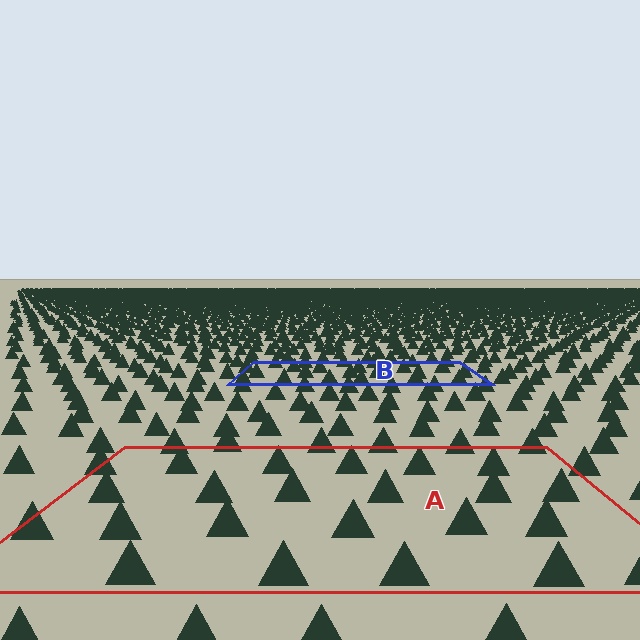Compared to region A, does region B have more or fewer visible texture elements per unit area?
Region B has more texture elements per unit area — they are packed more densely because it is farther away.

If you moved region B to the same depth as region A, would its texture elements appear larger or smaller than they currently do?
They would appear larger. At a closer depth, the same texture elements are projected at a bigger on-screen size.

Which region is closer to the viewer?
Region A is closer. The texture elements there are larger and more spread out.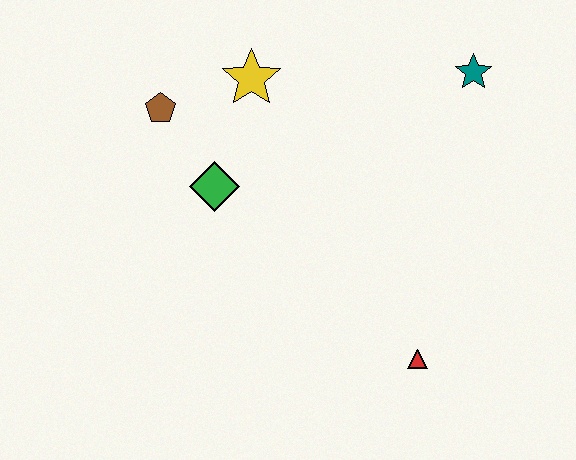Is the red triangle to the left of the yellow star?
No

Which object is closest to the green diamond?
The brown pentagon is closest to the green diamond.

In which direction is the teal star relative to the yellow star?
The teal star is to the right of the yellow star.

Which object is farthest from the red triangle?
The brown pentagon is farthest from the red triangle.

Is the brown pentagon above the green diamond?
Yes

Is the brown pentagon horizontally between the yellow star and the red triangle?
No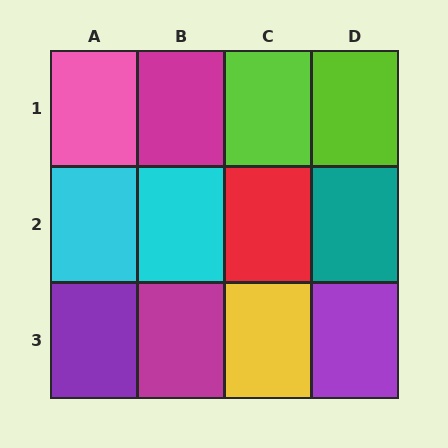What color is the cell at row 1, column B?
Magenta.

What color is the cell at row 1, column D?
Lime.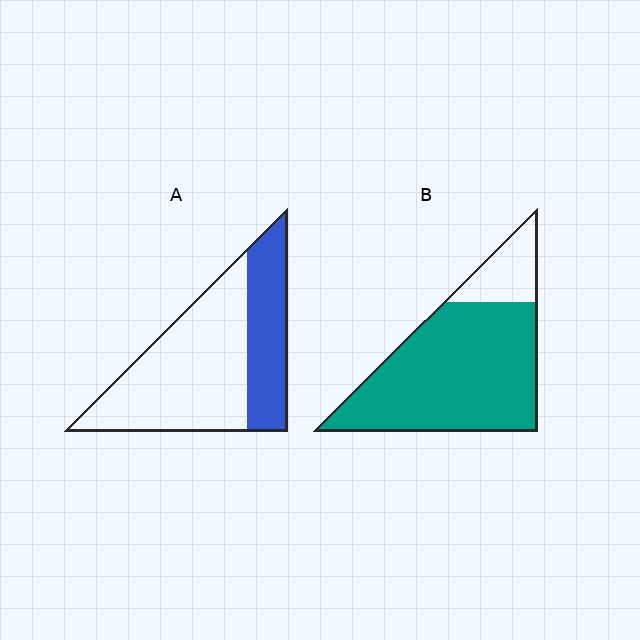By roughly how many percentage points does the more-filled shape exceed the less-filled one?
By roughly 50 percentage points (B over A).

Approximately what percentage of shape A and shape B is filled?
A is approximately 35% and B is approximately 80%.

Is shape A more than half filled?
No.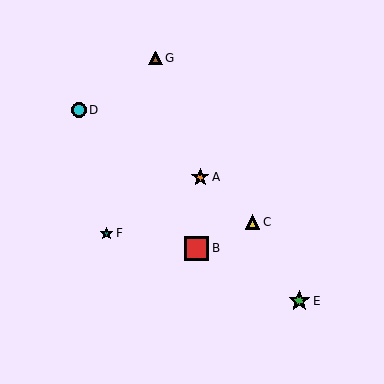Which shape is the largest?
The red square (labeled B) is the largest.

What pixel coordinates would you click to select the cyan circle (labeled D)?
Click at (79, 110) to select the cyan circle D.